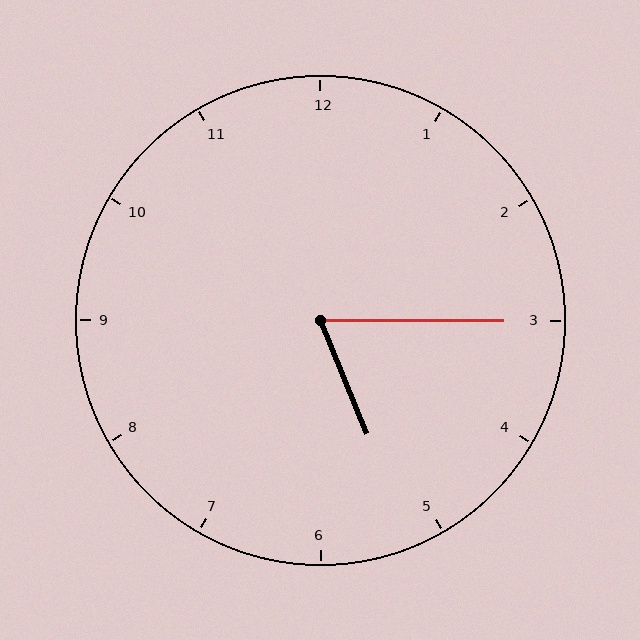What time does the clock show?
5:15.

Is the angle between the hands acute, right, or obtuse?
It is acute.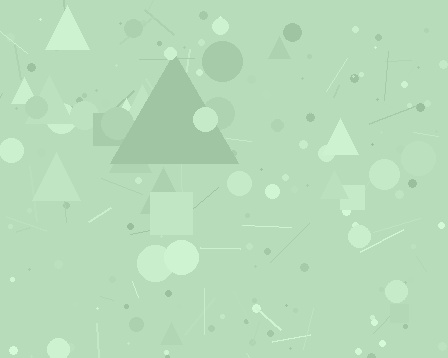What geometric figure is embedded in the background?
A triangle is embedded in the background.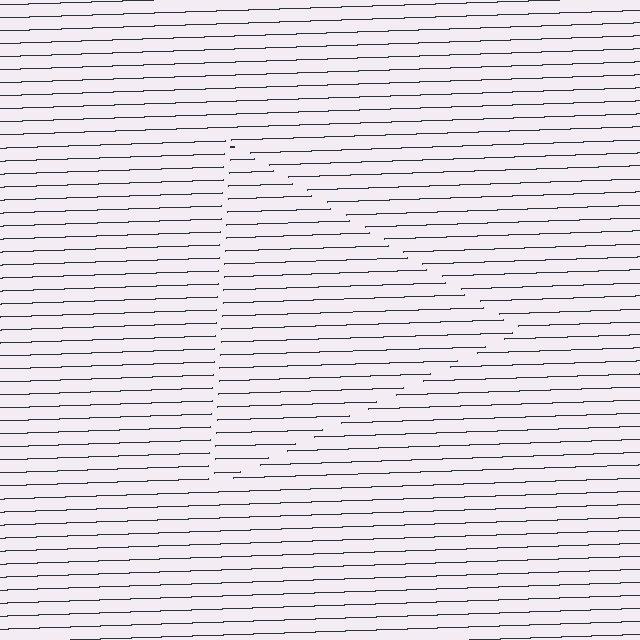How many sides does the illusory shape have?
3 sides — the line-ends trace a triangle.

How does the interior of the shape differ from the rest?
The interior of the shape contains the same grating, shifted by half a period — the contour is defined by the phase discontinuity where line-ends from the inner and outer gratings abut.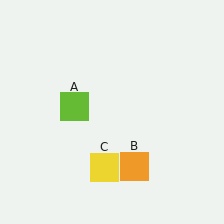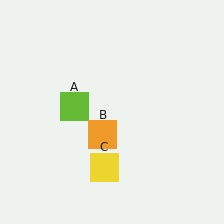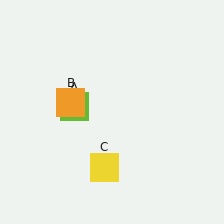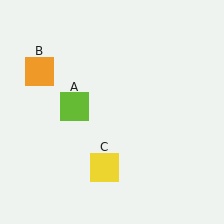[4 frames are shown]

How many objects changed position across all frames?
1 object changed position: orange square (object B).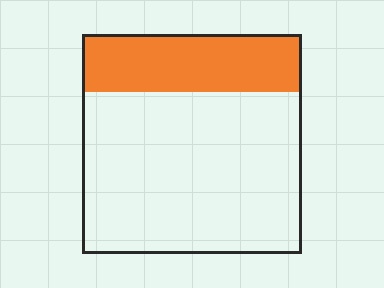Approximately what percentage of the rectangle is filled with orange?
Approximately 25%.